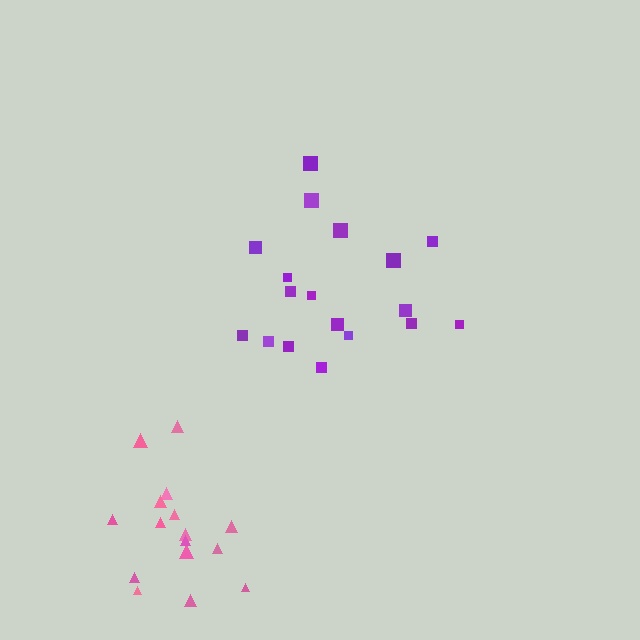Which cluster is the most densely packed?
Pink.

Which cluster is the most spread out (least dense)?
Purple.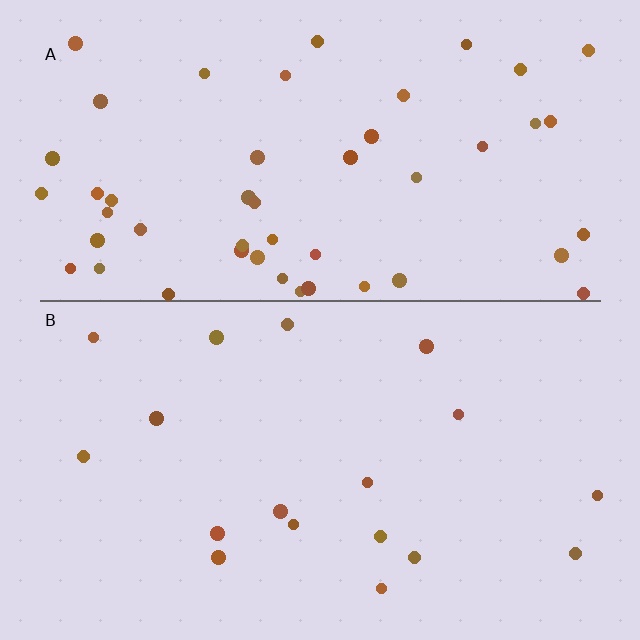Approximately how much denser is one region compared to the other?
Approximately 2.8× — region A over region B.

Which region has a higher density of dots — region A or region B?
A (the top).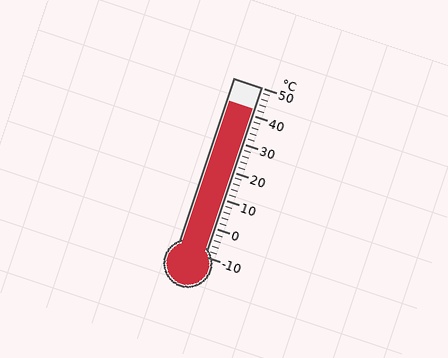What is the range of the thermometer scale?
The thermometer scale ranges from -10°C to 50°C.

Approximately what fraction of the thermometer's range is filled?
The thermometer is filled to approximately 85% of its range.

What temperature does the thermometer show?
The thermometer shows approximately 42°C.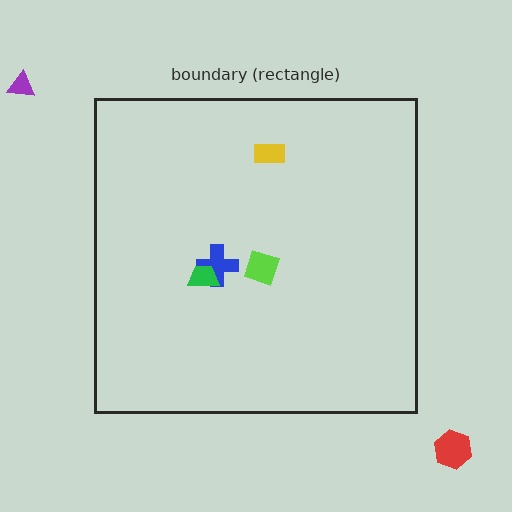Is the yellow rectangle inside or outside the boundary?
Inside.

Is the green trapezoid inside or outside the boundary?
Inside.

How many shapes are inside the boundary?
4 inside, 2 outside.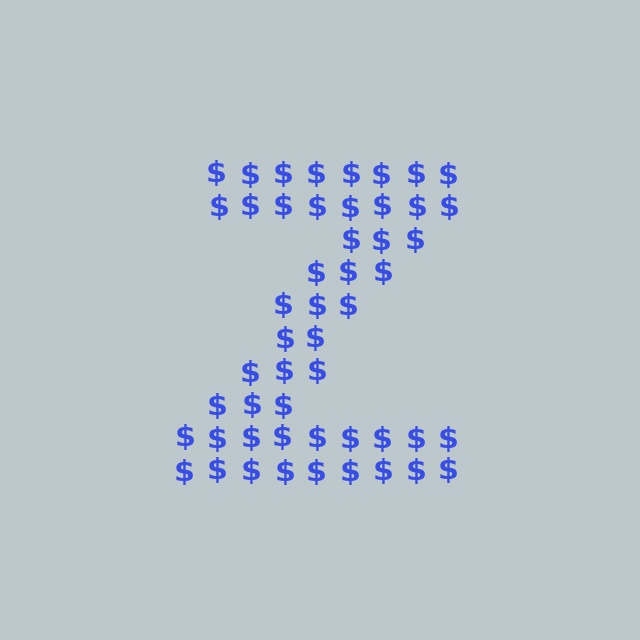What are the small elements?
The small elements are dollar signs.